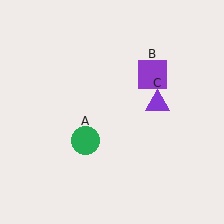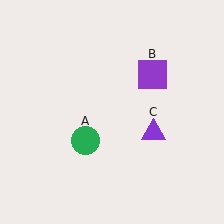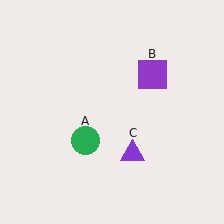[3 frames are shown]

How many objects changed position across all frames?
1 object changed position: purple triangle (object C).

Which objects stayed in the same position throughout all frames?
Green circle (object A) and purple square (object B) remained stationary.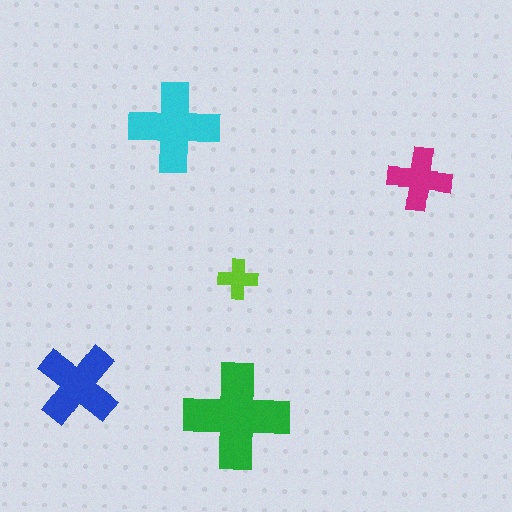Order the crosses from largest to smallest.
the green one, the cyan one, the blue one, the magenta one, the lime one.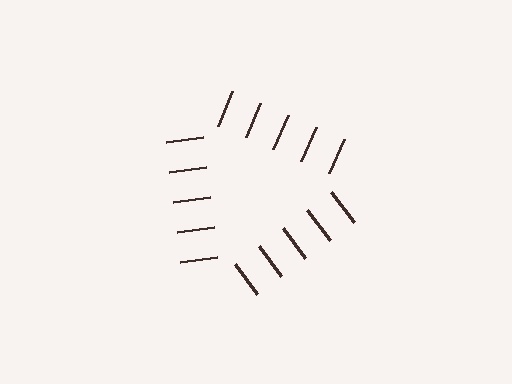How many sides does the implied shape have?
3 sides — the line-ends trace a triangle.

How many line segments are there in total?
15 — 5 along each of the 3 edges.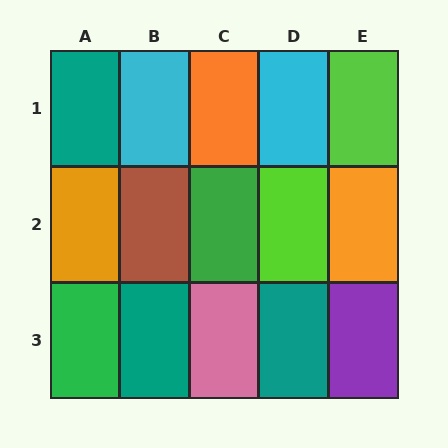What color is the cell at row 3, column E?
Purple.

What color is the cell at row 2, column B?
Brown.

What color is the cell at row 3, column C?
Pink.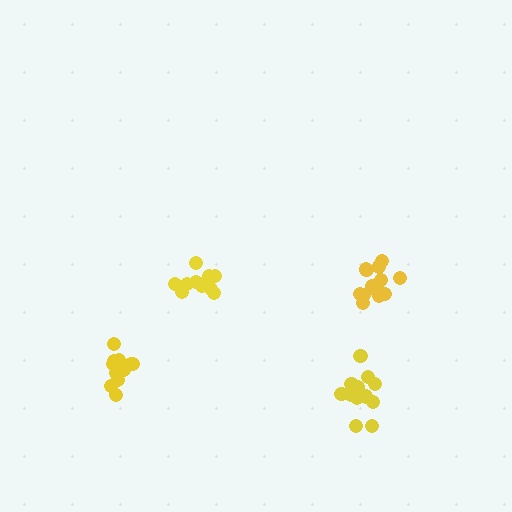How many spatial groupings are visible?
There are 4 spatial groupings.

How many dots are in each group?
Group 1: 11 dots, Group 2: 16 dots, Group 3: 12 dots, Group 4: 15 dots (54 total).